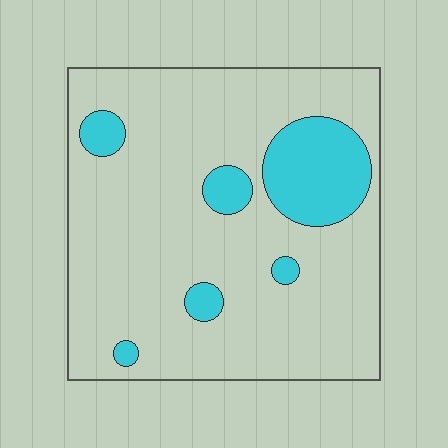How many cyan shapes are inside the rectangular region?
6.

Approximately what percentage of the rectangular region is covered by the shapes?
Approximately 15%.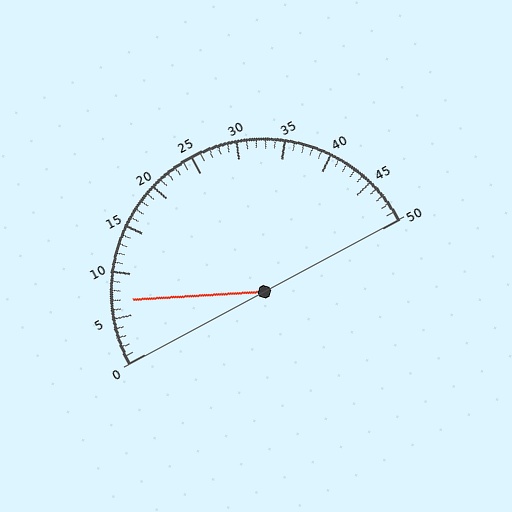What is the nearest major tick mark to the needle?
The nearest major tick mark is 5.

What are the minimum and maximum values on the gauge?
The gauge ranges from 0 to 50.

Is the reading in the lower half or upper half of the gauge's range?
The reading is in the lower half of the range (0 to 50).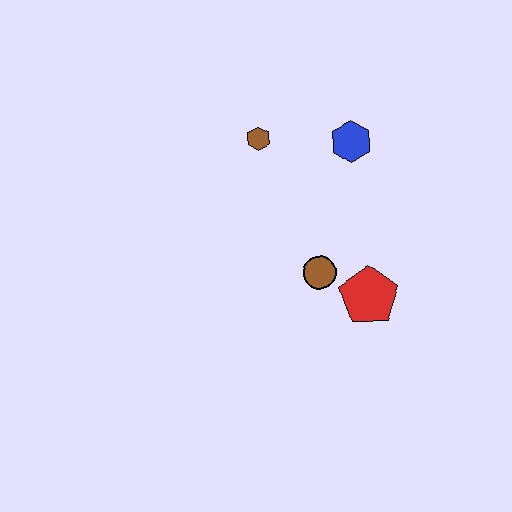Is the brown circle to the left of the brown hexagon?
No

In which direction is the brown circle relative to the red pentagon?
The brown circle is to the left of the red pentagon.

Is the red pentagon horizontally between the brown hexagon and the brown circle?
No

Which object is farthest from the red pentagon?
The brown hexagon is farthest from the red pentagon.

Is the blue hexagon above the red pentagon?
Yes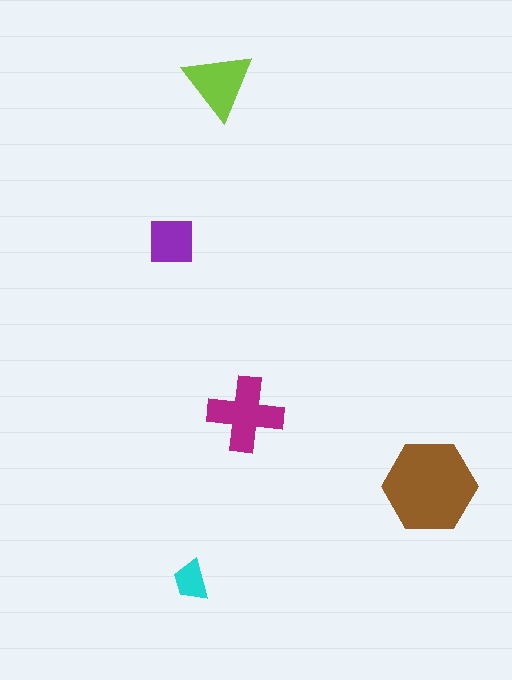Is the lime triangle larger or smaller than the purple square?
Larger.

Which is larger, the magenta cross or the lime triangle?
The magenta cross.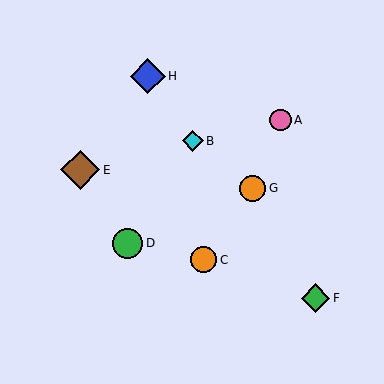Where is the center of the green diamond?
The center of the green diamond is at (316, 298).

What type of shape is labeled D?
Shape D is a green circle.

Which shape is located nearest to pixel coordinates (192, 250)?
The orange circle (labeled C) at (204, 260) is nearest to that location.